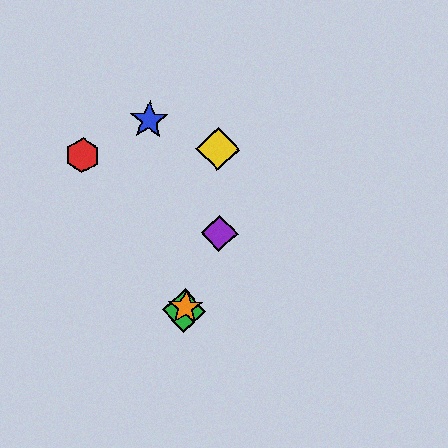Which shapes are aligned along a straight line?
The green diamond, the purple diamond, the orange star are aligned along a straight line.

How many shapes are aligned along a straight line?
3 shapes (the green diamond, the purple diamond, the orange star) are aligned along a straight line.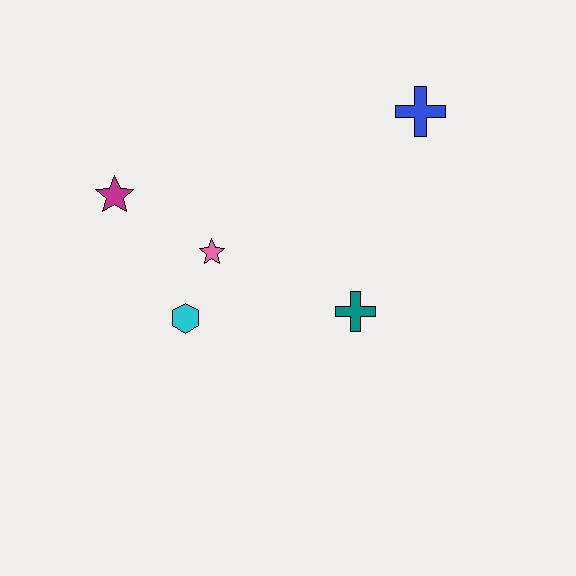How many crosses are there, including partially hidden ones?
There are 2 crosses.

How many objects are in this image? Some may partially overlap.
There are 5 objects.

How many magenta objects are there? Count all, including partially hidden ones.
There is 1 magenta object.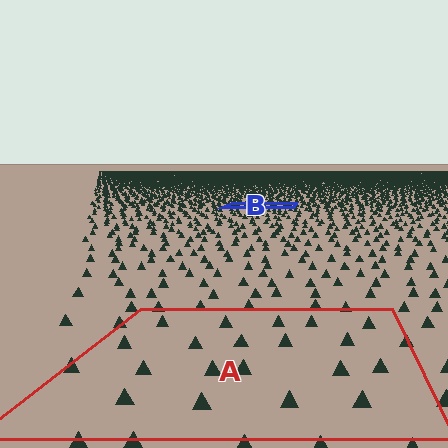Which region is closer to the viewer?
Region A is closer. The texture elements there are larger and more spread out.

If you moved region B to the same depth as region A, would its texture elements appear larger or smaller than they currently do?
They would appear larger. At a closer depth, the same texture elements are projected at a bigger on-screen size.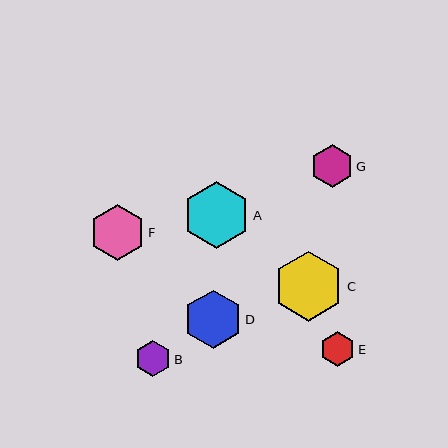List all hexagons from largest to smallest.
From largest to smallest: C, A, D, F, G, B, E.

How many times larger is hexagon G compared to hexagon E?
Hexagon G is approximately 1.2 times the size of hexagon E.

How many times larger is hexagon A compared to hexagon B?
Hexagon A is approximately 1.9 times the size of hexagon B.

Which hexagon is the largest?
Hexagon C is the largest with a size of approximately 70 pixels.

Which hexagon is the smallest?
Hexagon E is the smallest with a size of approximately 35 pixels.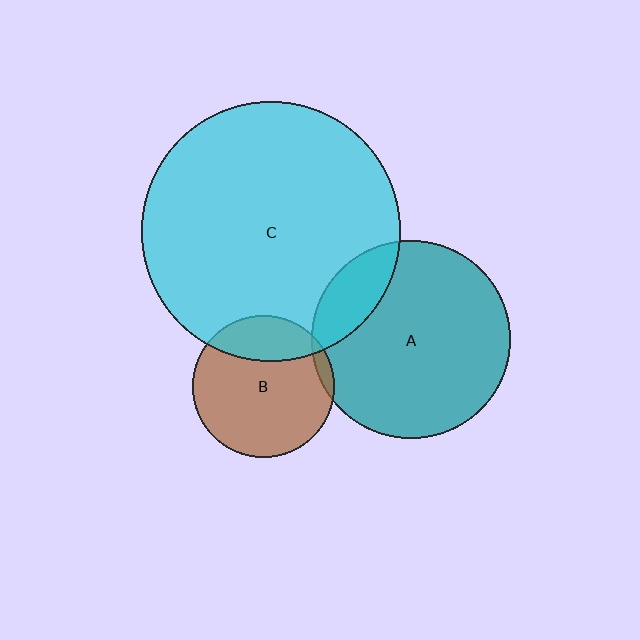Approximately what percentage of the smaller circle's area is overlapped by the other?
Approximately 5%.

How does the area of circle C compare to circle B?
Approximately 3.3 times.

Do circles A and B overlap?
Yes.